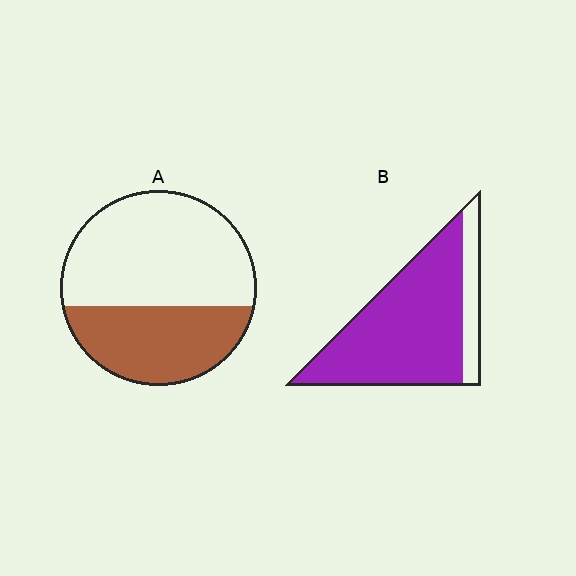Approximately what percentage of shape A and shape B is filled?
A is approximately 40% and B is approximately 85%.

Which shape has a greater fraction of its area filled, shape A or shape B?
Shape B.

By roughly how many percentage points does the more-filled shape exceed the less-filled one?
By roughly 45 percentage points (B over A).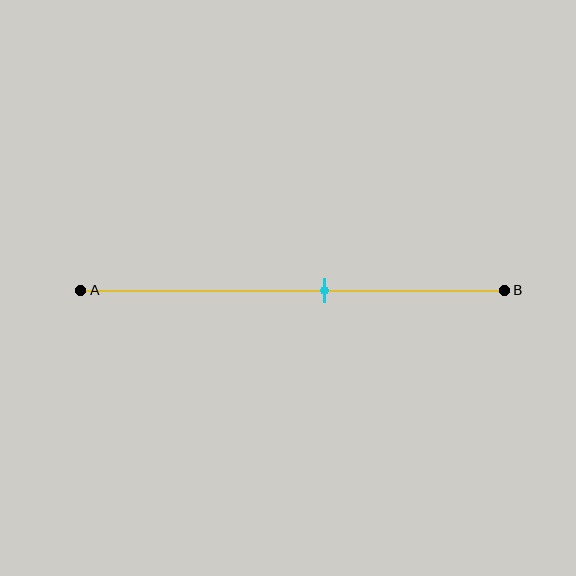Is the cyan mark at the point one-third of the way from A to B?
No, the mark is at about 60% from A, not at the 33% one-third point.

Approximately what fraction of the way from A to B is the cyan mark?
The cyan mark is approximately 60% of the way from A to B.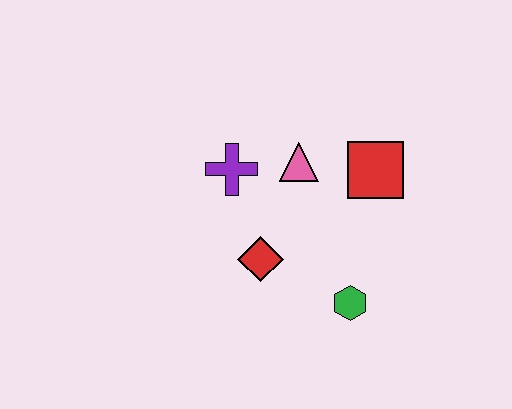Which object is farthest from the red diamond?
The red square is farthest from the red diamond.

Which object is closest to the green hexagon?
The red diamond is closest to the green hexagon.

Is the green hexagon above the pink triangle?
No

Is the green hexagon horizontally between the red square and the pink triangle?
Yes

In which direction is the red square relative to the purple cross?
The red square is to the right of the purple cross.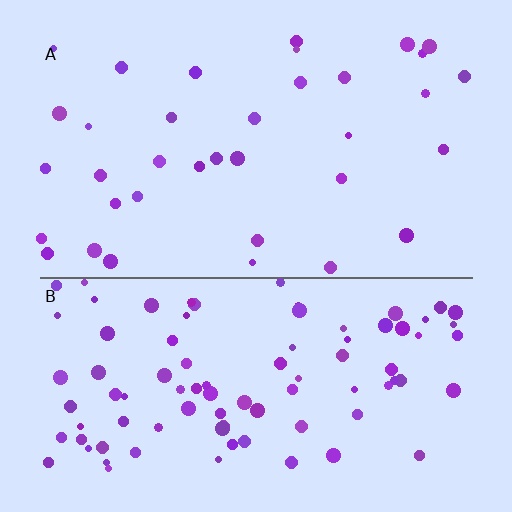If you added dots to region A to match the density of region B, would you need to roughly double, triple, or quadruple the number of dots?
Approximately double.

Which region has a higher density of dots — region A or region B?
B (the bottom).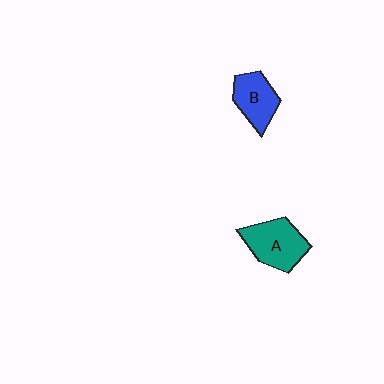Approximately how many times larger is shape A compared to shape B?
Approximately 1.3 times.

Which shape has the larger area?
Shape A (teal).